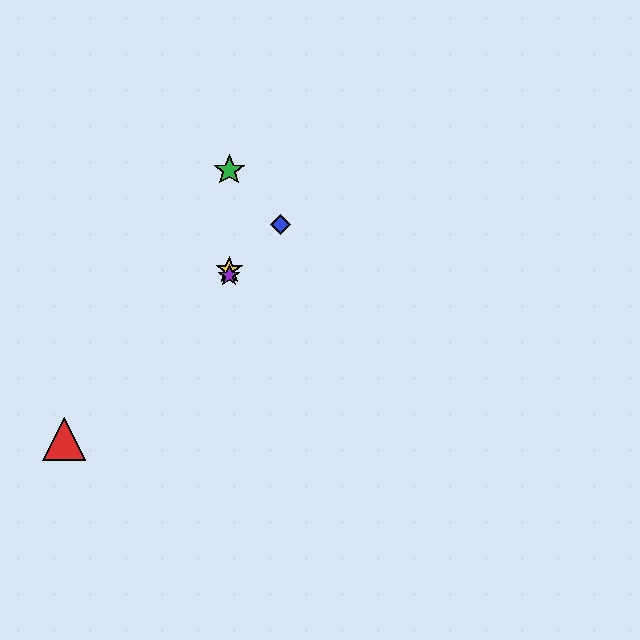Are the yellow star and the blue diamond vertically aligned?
No, the yellow star is at x≈229 and the blue diamond is at x≈280.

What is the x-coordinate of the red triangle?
The red triangle is at x≈64.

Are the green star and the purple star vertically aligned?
Yes, both are at x≈229.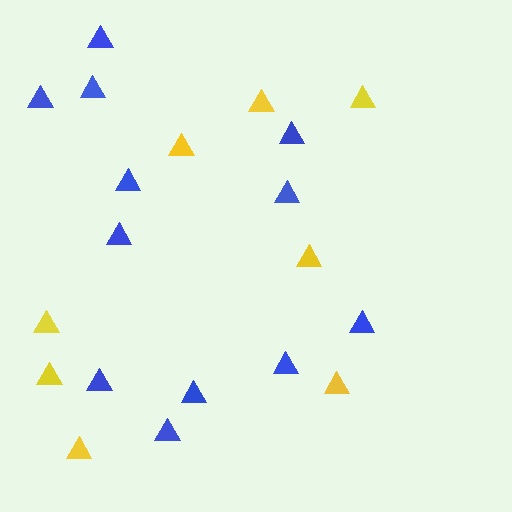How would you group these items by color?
There are 2 groups: one group of yellow triangles (8) and one group of blue triangles (12).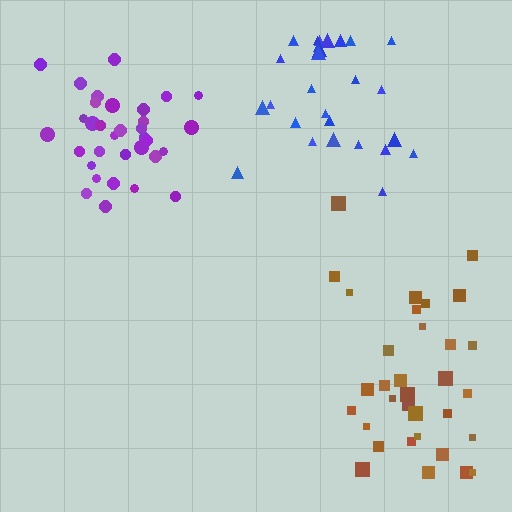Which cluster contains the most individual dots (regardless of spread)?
Purple (35).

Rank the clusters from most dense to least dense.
purple, blue, brown.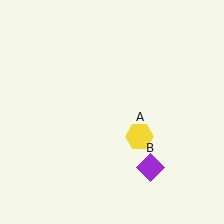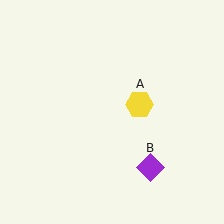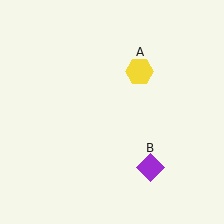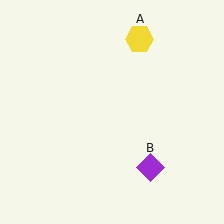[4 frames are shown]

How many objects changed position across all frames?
1 object changed position: yellow hexagon (object A).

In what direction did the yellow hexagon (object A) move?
The yellow hexagon (object A) moved up.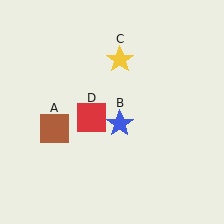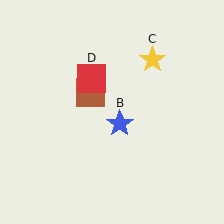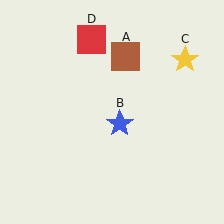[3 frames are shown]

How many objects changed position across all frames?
3 objects changed position: brown square (object A), yellow star (object C), red square (object D).